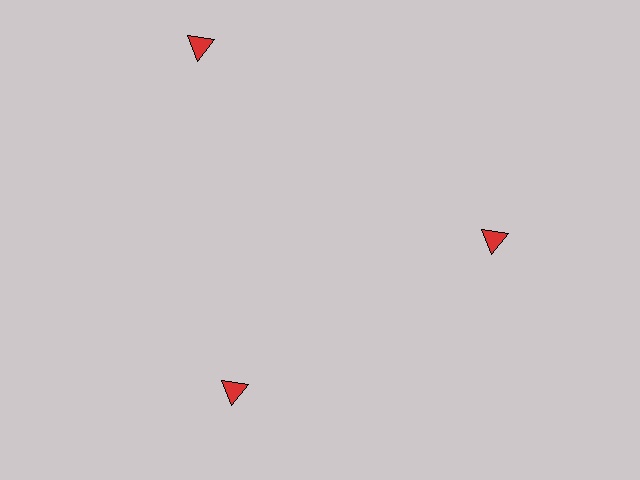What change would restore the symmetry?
The symmetry would be restored by moving it inward, back onto the ring so that all 3 triangles sit at equal angles and equal distance from the center.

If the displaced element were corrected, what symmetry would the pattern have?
It would have 3-fold rotational symmetry — the pattern would map onto itself every 120 degrees.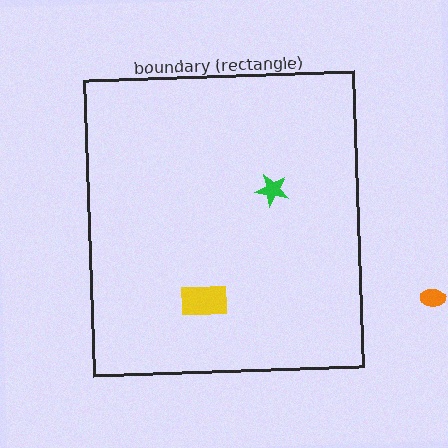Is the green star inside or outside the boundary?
Inside.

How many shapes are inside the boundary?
2 inside, 1 outside.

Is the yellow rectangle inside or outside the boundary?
Inside.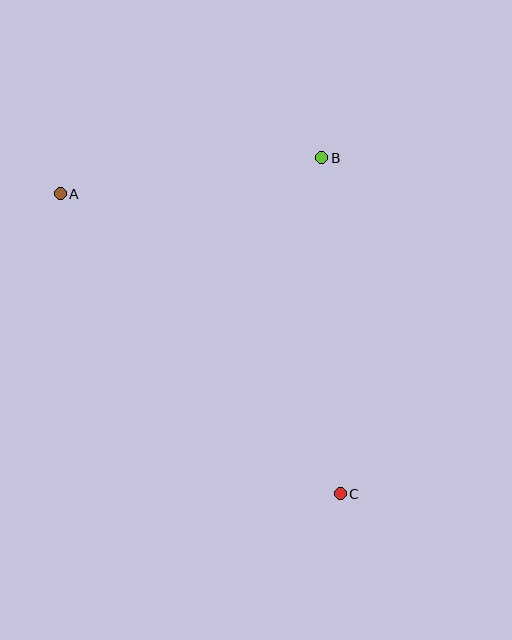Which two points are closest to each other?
Points A and B are closest to each other.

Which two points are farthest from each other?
Points A and C are farthest from each other.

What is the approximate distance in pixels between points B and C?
The distance between B and C is approximately 337 pixels.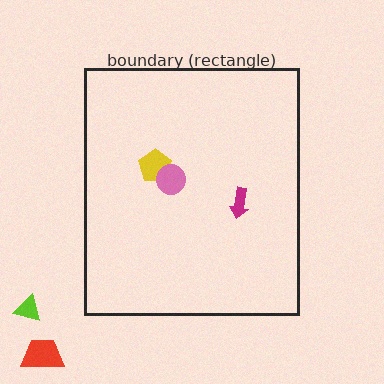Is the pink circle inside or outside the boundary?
Inside.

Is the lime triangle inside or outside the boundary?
Outside.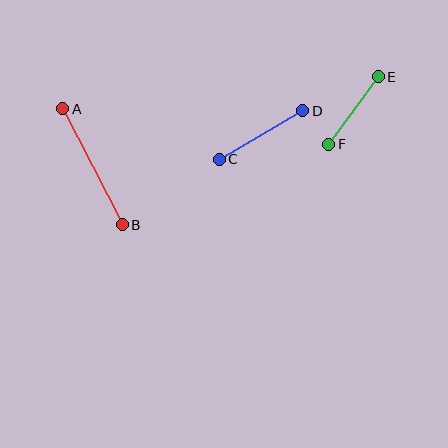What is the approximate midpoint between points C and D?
The midpoint is at approximately (261, 135) pixels.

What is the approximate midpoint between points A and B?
The midpoint is at approximately (92, 167) pixels.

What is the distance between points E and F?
The distance is approximately 84 pixels.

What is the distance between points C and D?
The distance is approximately 96 pixels.